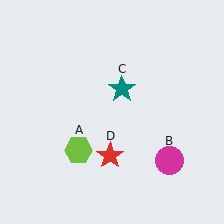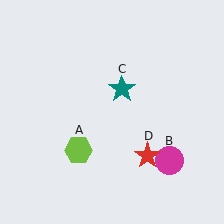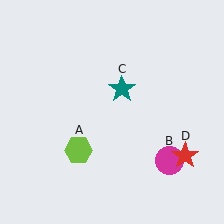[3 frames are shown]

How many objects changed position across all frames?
1 object changed position: red star (object D).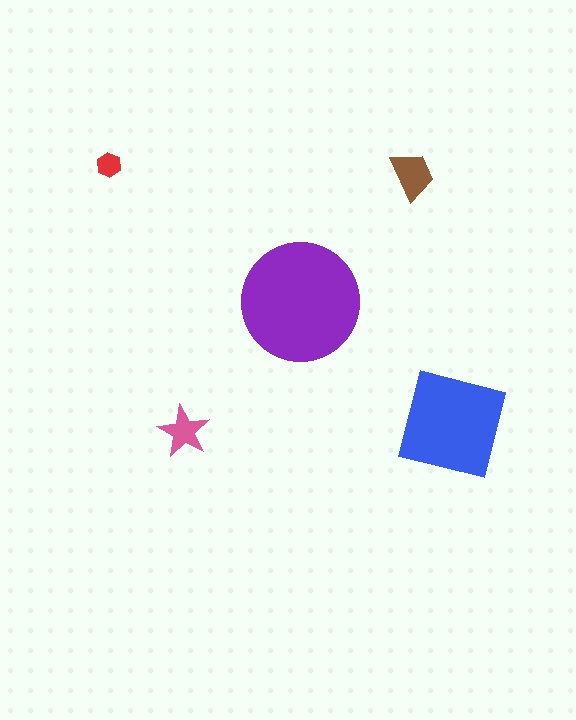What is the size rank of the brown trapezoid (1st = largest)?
3rd.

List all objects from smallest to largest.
The red hexagon, the pink star, the brown trapezoid, the blue square, the purple circle.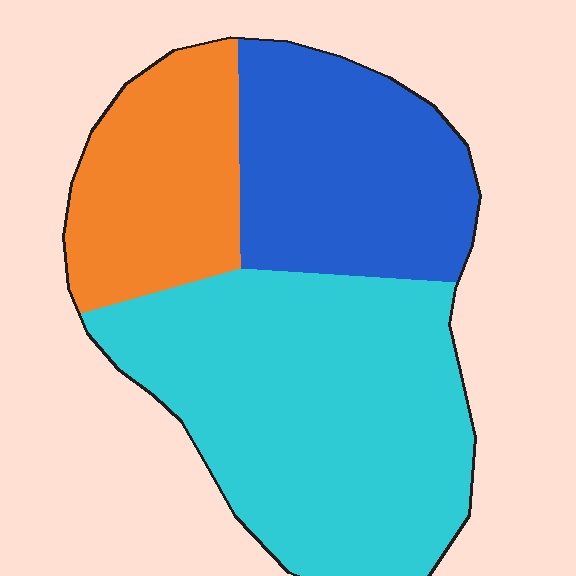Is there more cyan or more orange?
Cyan.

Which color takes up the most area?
Cyan, at roughly 50%.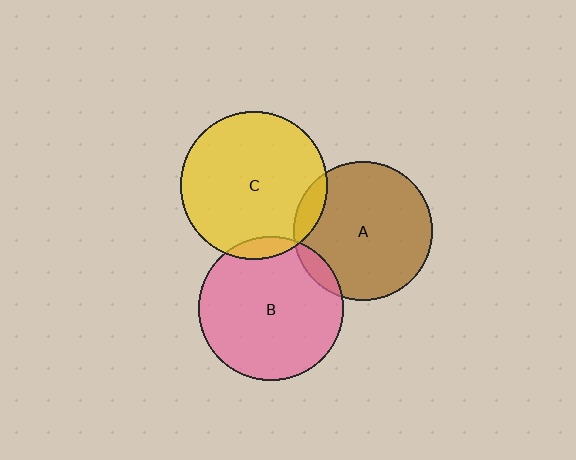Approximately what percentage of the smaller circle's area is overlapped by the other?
Approximately 10%.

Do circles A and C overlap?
Yes.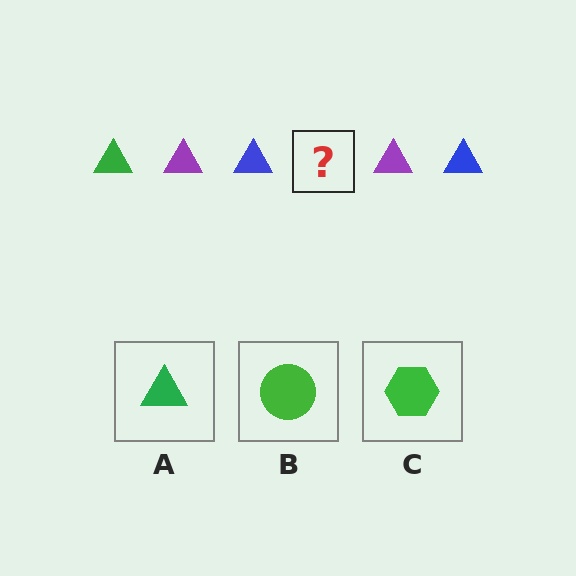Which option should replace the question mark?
Option A.